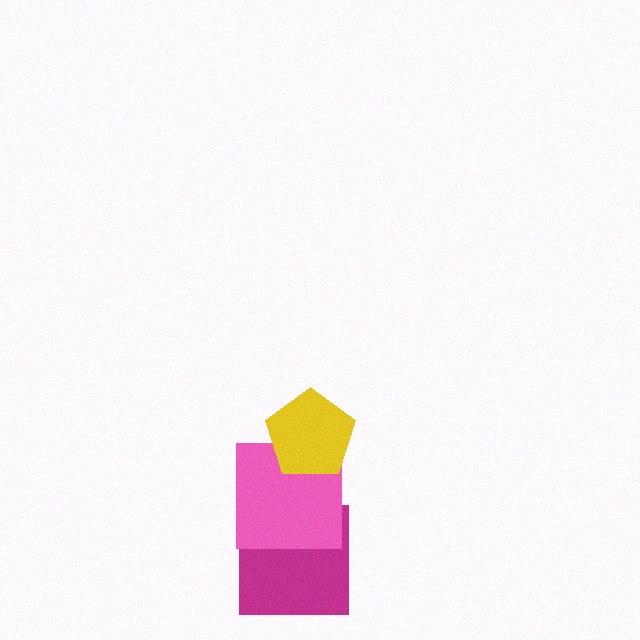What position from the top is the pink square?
The pink square is 2nd from the top.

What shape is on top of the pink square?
The yellow pentagon is on top of the pink square.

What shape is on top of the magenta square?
The pink square is on top of the magenta square.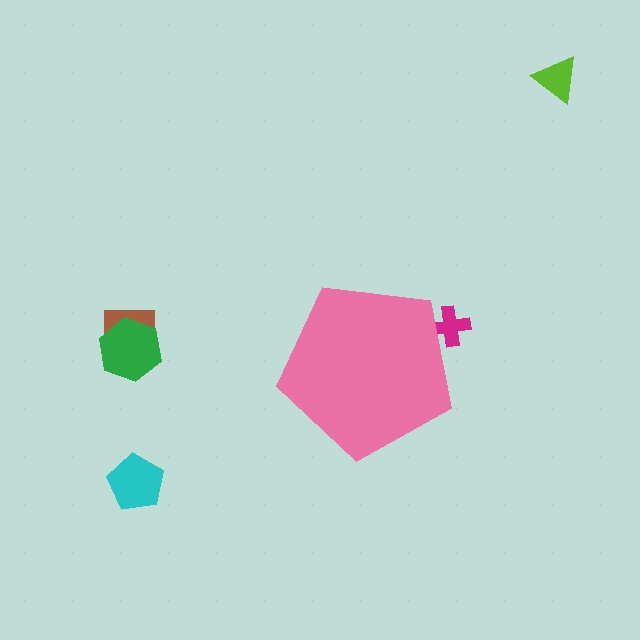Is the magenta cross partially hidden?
Yes, the magenta cross is partially hidden behind the pink pentagon.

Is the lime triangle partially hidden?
No, the lime triangle is fully visible.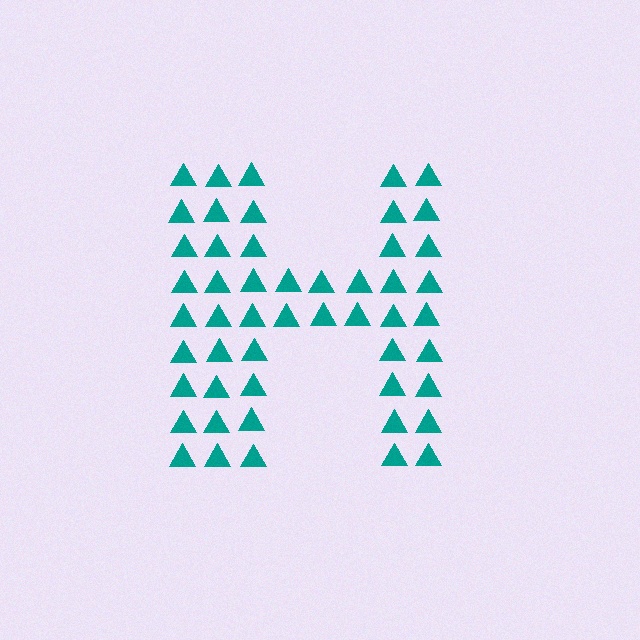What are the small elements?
The small elements are triangles.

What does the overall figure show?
The overall figure shows the letter H.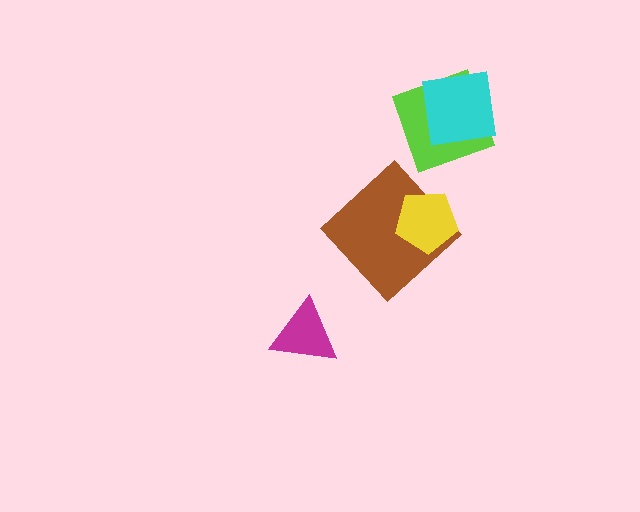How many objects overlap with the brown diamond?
1 object overlaps with the brown diamond.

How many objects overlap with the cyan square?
1 object overlaps with the cyan square.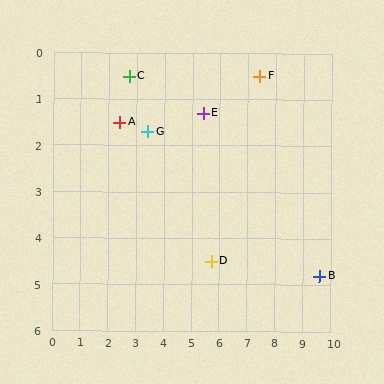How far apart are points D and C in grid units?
Points D and C are about 5.0 grid units apart.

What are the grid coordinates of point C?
Point C is at approximately (2.7, 0.5).